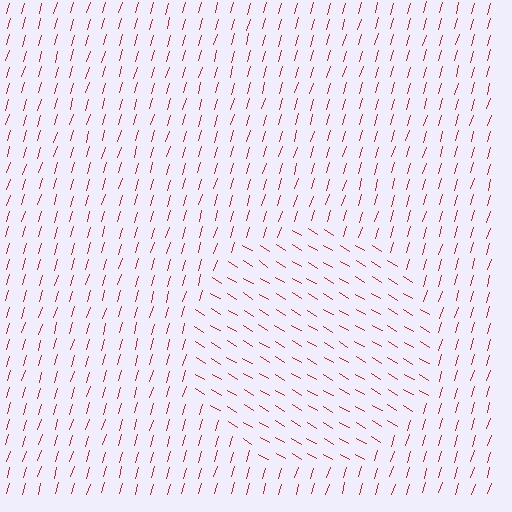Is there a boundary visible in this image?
Yes, there is a texture boundary formed by a change in line orientation.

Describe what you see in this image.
The image is filled with small red line segments. A circle region in the image has lines oriented differently from the surrounding lines, creating a visible texture boundary.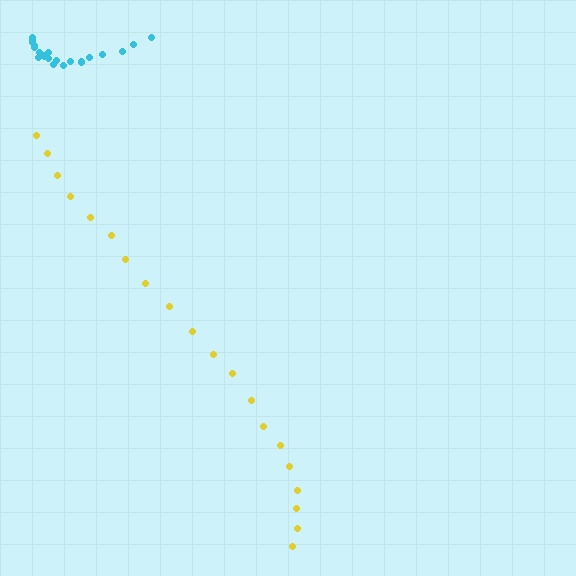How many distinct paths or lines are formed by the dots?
There are 2 distinct paths.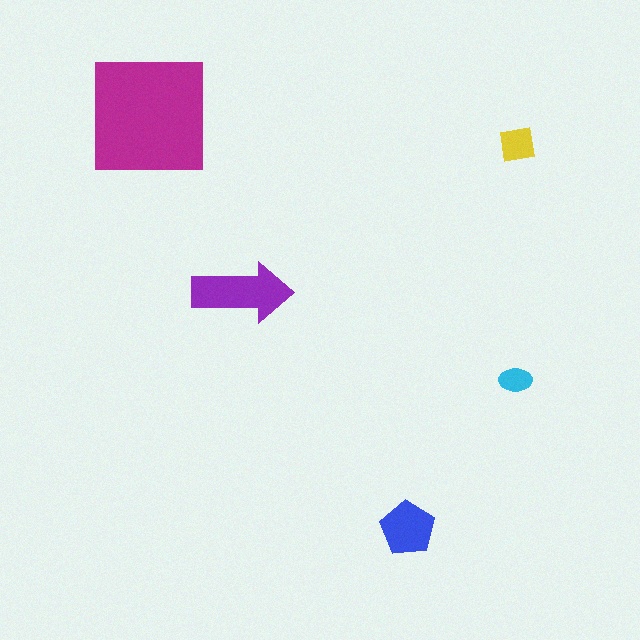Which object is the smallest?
The cyan ellipse.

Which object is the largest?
The magenta square.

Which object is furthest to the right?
The yellow square is rightmost.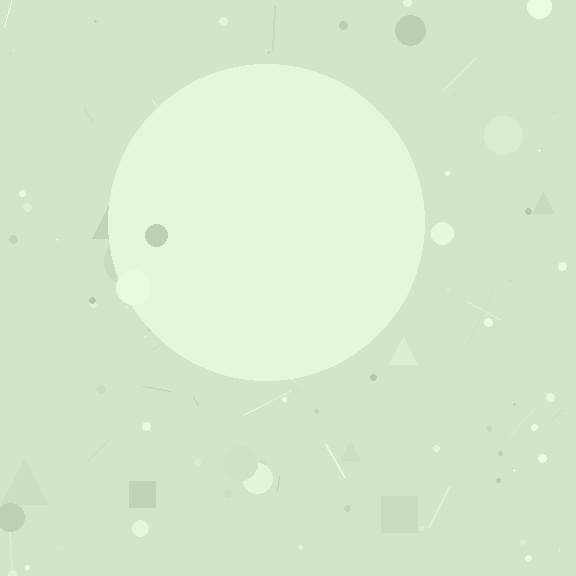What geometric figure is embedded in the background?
A circle is embedded in the background.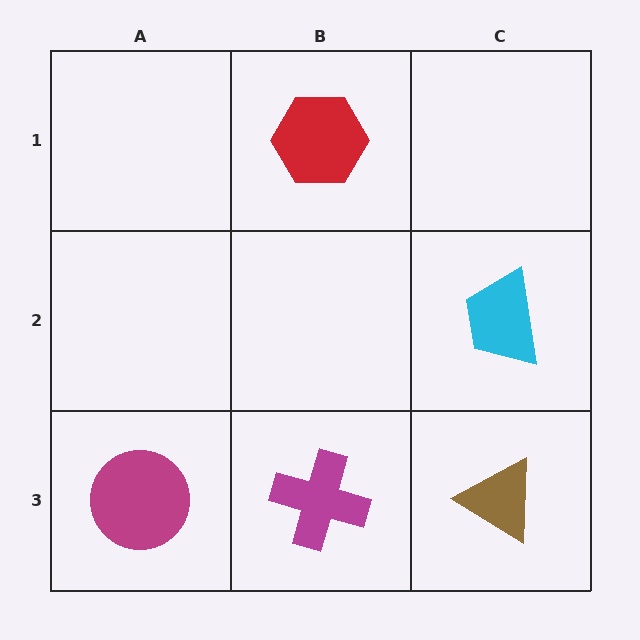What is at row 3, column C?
A brown triangle.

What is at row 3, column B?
A magenta cross.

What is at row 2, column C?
A cyan trapezoid.